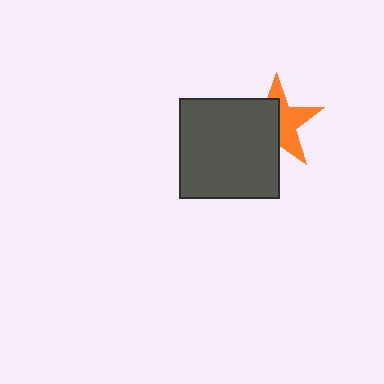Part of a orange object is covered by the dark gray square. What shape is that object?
It is a star.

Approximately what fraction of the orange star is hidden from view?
Roughly 51% of the orange star is hidden behind the dark gray square.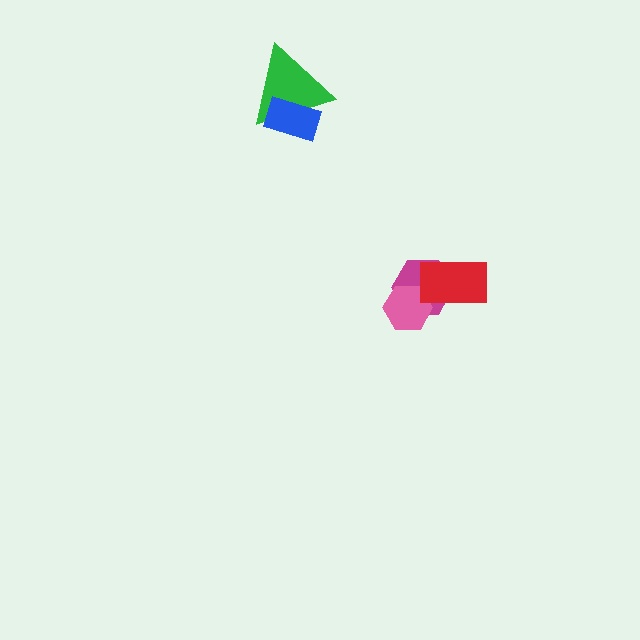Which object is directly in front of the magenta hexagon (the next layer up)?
The pink hexagon is directly in front of the magenta hexagon.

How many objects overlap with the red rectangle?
2 objects overlap with the red rectangle.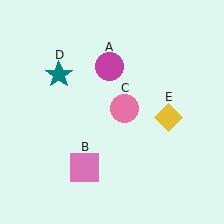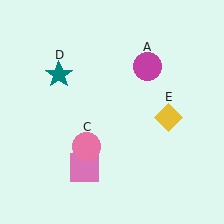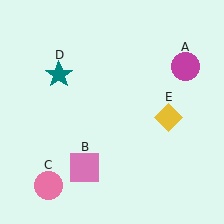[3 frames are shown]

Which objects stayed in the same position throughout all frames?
Pink square (object B) and teal star (object D) and yellow diamond (object E) remained stationary.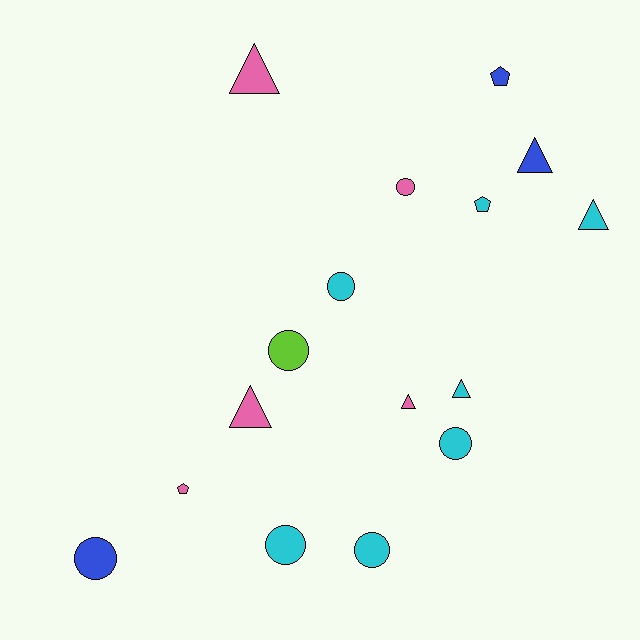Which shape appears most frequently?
Circle, with 7 objects.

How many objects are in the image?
There are 16 objects.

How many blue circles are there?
There is 1 blue circle.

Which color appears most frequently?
Cyan, with 7 objects.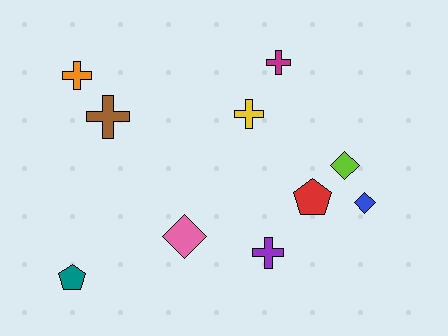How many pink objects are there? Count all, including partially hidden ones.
There is 1 pink object.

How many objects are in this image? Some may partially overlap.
There are 10 objects.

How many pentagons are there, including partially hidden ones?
There are 2 pentagons.